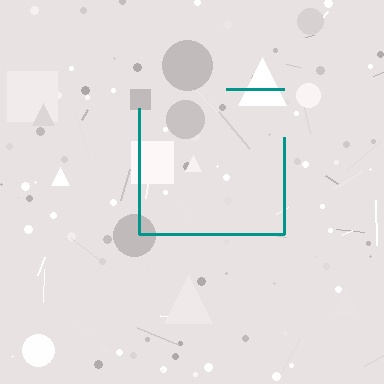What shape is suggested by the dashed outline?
The dashed outline suggests a square.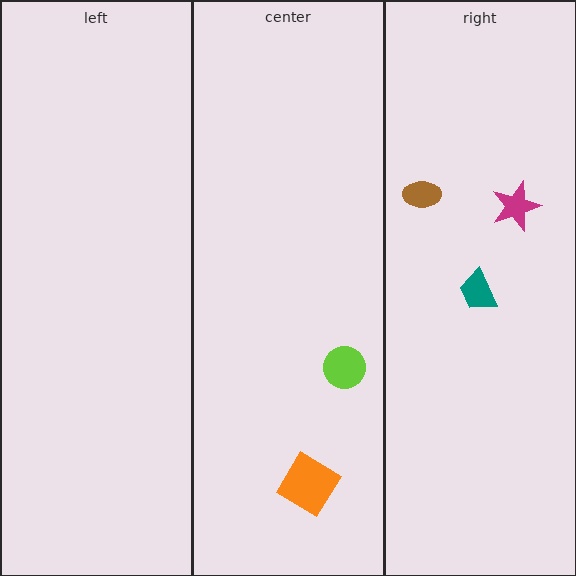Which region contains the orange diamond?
The center region.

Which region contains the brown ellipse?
The right region.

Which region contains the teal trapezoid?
The right region.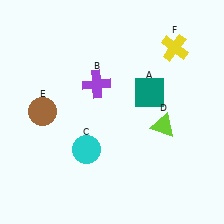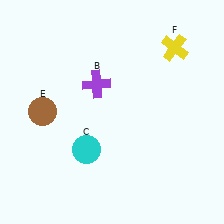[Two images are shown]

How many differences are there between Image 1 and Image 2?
There are 2 differences between the two images.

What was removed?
The teal square (A), the lime triangle (D) were removed in Image 2.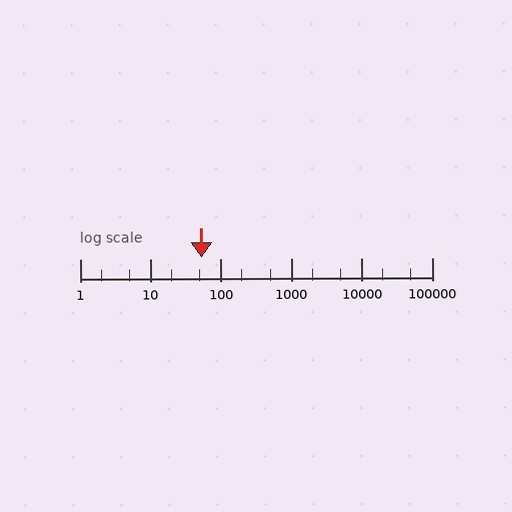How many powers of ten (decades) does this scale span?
The scale spans 5 decades, from 1 to 100000.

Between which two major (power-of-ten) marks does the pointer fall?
The pointer is between 10 and 100.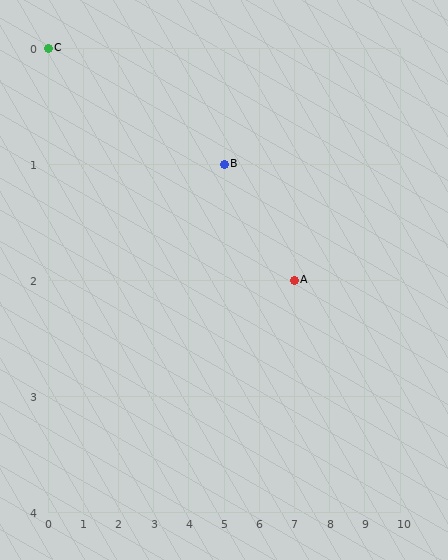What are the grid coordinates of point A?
Point A is at grid coordinates (7, 2).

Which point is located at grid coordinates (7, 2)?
Point A is at (7, 2).